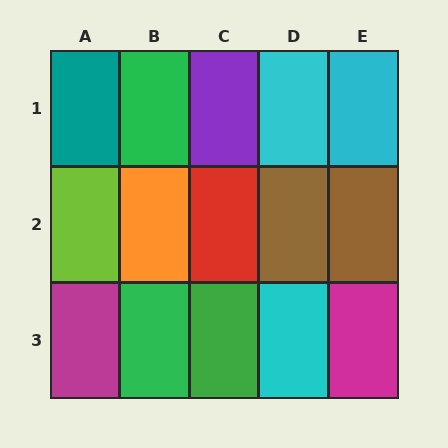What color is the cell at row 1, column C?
Purple.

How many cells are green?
3 cells are green.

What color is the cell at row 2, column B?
Orange.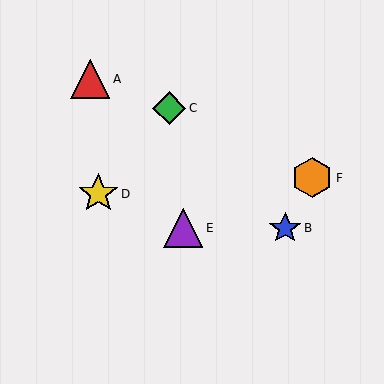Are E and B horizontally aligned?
Yes, both are at y≈228.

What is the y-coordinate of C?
Object C is at y≈108.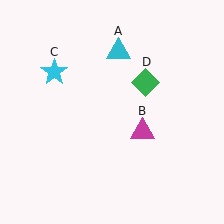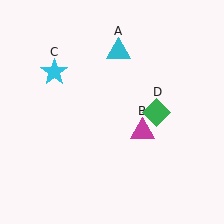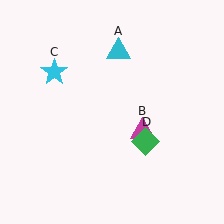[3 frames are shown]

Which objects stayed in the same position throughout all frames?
Cyan triangle (object A) and magenta triangle (object B) and cyan star (object C) remained stationary.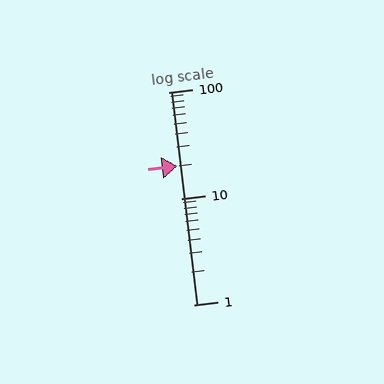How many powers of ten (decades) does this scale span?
The scale spans 2 decades, from 1 to 100.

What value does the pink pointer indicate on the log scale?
The pointer indicates approximately 20.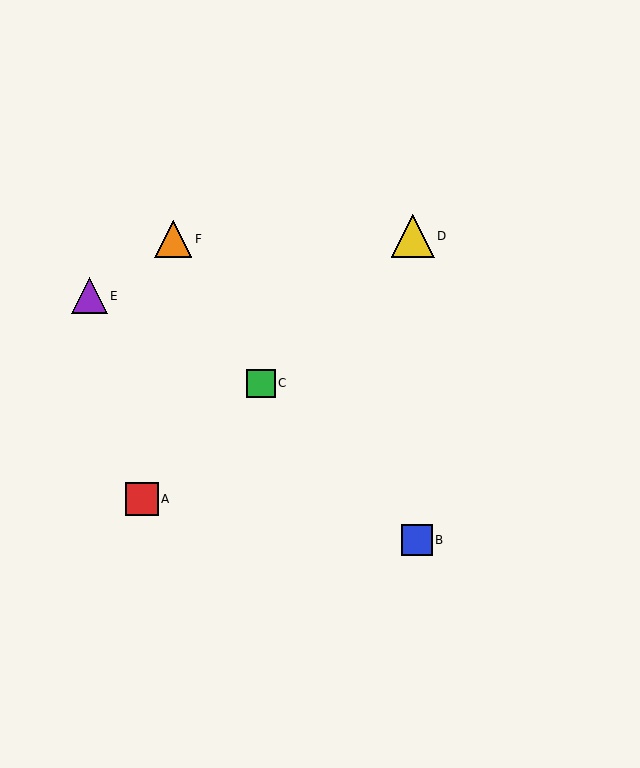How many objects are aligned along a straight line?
3 objects (A, C, D) are aligned along a straight line.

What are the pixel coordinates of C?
Object C is at (261, 383).